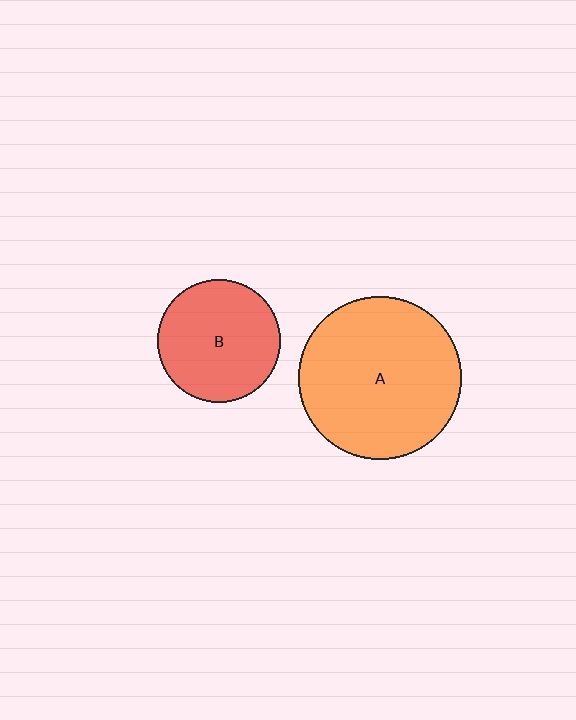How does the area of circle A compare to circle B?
Approximately 1.7 times.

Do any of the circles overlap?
No, none of the circles overlap.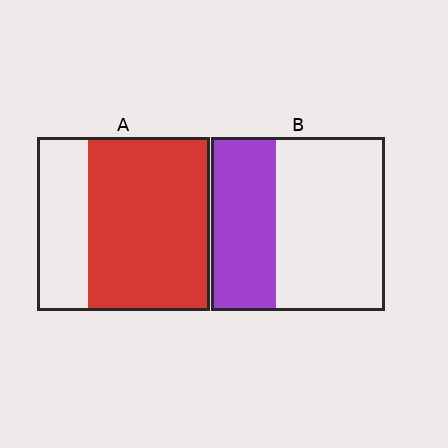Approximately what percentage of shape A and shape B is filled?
A is approximately 70% and B is approximately 35%.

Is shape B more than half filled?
No.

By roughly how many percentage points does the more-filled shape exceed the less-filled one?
By roughly 35 percentage points (A over B).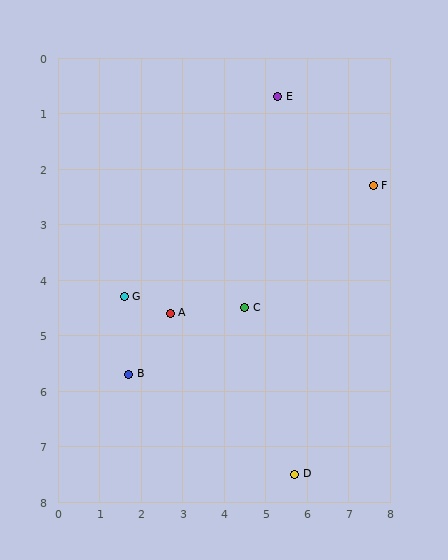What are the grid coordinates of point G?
Point G is at approximately (1.6, 4.3).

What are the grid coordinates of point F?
Point F is at approximately (7.6, 2.3).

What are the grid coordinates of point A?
Point A is at approximately (2.7, 4.6).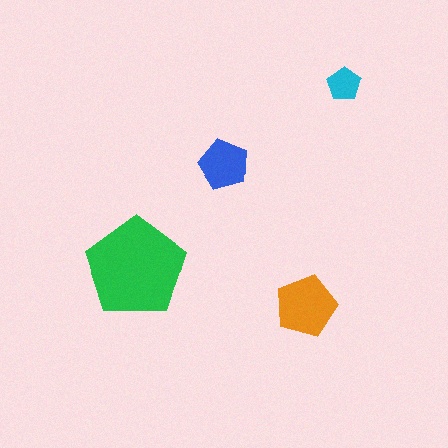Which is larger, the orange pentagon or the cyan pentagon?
The orange one.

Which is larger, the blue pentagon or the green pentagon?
The green one.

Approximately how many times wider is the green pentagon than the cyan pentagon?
About 3 times wider.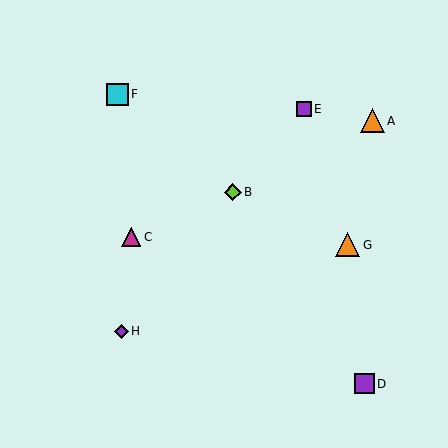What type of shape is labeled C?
Shape C is a magenta triangle.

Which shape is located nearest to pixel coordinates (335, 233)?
The orange triangle (labeled G) at (347, 245) is nearest to that location.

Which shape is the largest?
The orange triangle (labeled G) is the largest.